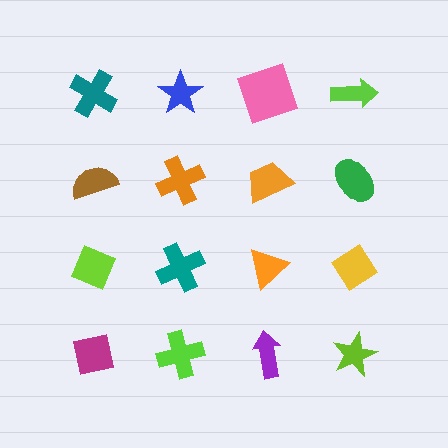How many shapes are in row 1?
4 shapes.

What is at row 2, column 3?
An orange trapezoid.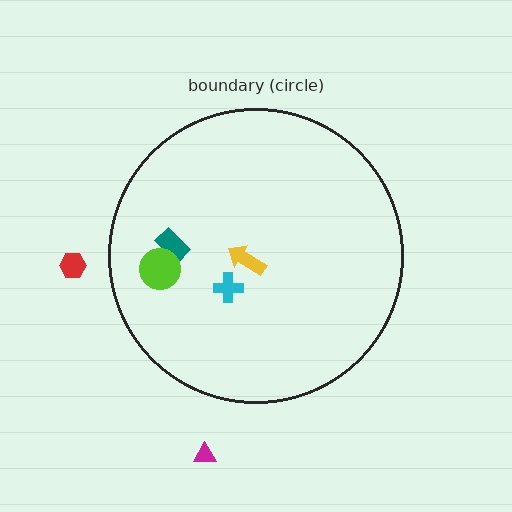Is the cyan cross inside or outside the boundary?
Inside.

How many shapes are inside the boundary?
4 inside, 2 outside.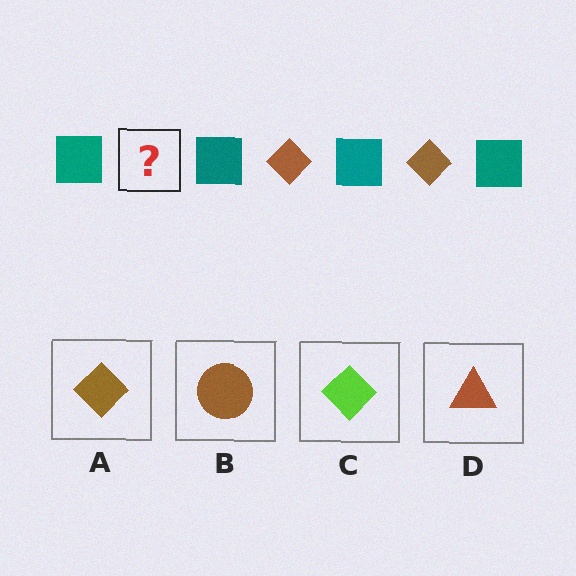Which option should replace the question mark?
Option A.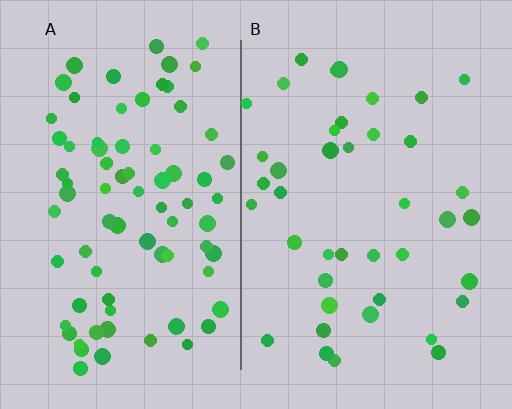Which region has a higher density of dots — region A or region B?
A (the left).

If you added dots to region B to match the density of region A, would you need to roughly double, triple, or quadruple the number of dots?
Approximately double.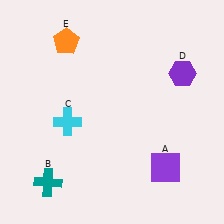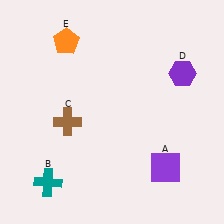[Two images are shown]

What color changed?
The cross (C) changed from cyan in Image 1 to brown in Image 2.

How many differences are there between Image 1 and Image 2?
There is 1 difference between the two images.